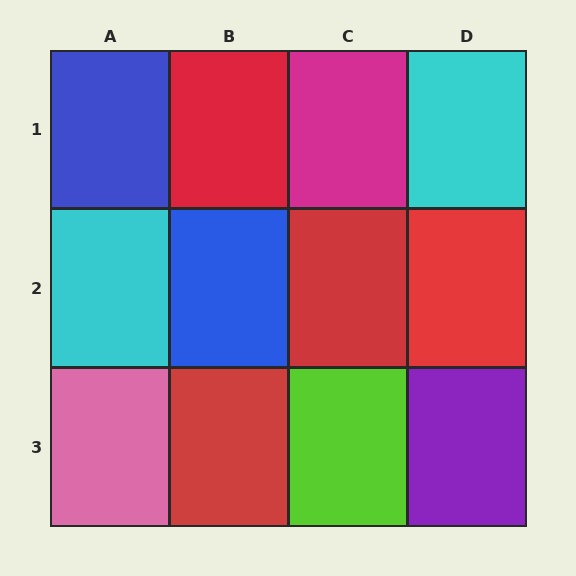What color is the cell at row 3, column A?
Pink.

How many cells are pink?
1 cell is pink.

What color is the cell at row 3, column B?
Red.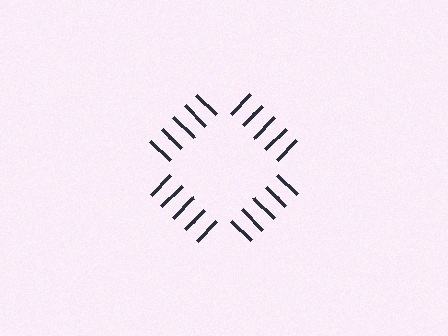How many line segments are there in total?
20 — 5 along each of the 4 edges.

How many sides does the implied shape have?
4 sides — the line-ends trace a square.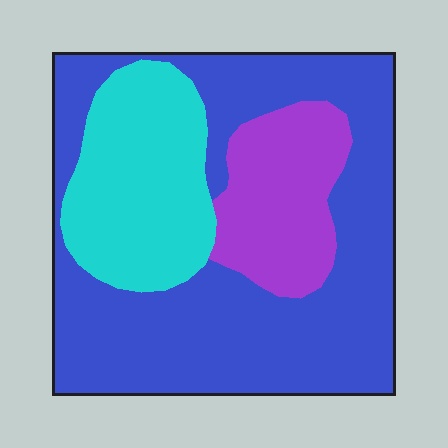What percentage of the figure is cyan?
Cyan takes up about one quarter (1/4) of the figure.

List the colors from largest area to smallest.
From largest to smallest: blue, cyan, purple.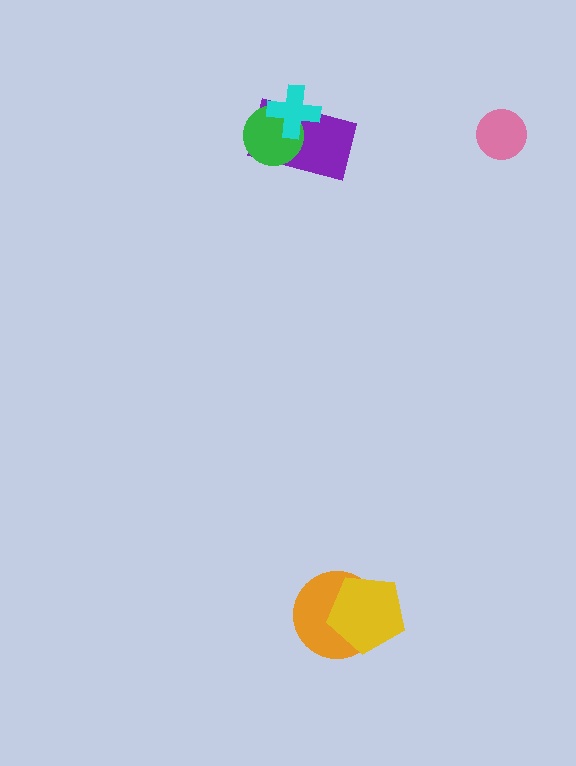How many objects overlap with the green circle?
2 objects overlap with the green circle.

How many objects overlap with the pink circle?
0 objects overlap with the pink circle.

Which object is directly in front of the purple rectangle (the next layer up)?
The green circle is directly in front of the purple rectangle.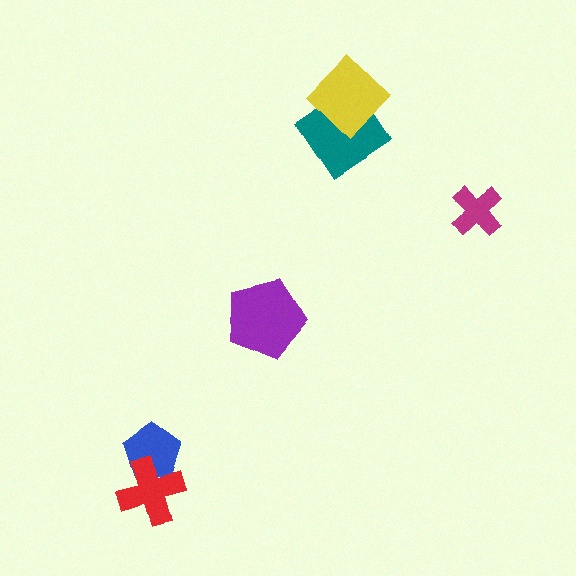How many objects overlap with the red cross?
1 object overlaps with the red cross.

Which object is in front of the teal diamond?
The yellow diamond is in front of the teal diamond.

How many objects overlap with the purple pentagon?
0 objects overlap with the purple pentagon.